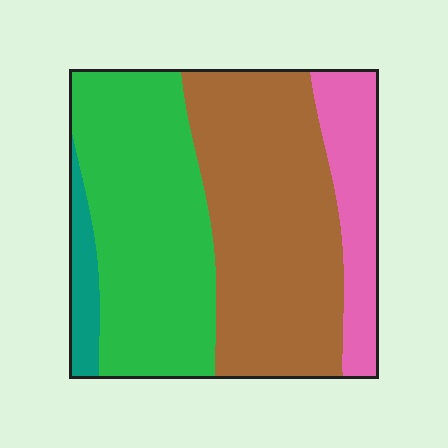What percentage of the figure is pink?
Pink covers about 15% of the figure.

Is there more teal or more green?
Green.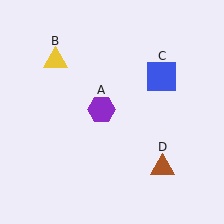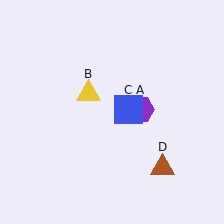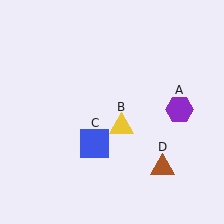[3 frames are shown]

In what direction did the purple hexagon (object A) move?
The purple hexagon (object A) moved right.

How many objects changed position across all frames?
3 objects changed position: purple hexagon (object A), yellow triangle (object B), blue square (object C).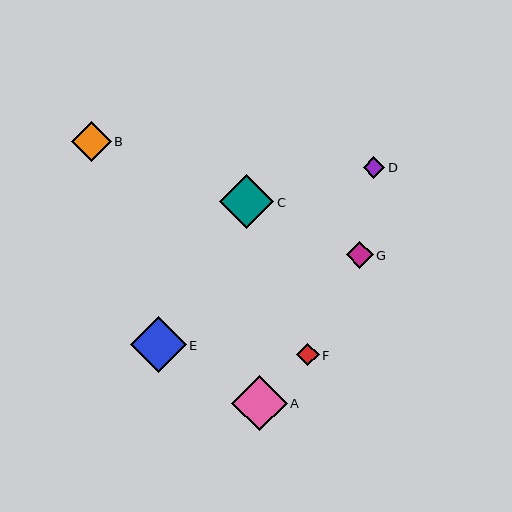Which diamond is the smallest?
Diamond D is the smallest with a size of approximately 22 pixels.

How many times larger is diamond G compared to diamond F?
Diamond G is approximately 1.2 times the size of diamond F.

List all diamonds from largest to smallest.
From largest to smallest: E, A, C, B, G, F, D.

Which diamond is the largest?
Diamond E is the largest with a size of approximately 56 pixels.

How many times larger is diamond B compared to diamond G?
Diamond B is approximately 1.5 times the size of diamond G.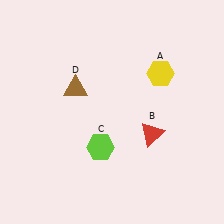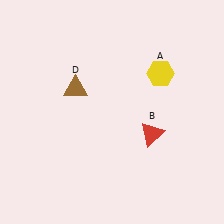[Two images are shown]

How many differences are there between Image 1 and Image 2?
There is 1 difference between the two images.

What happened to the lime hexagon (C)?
The lime hexagon (C) was removed in Image 2. It was in the bottom-left area of Image 1.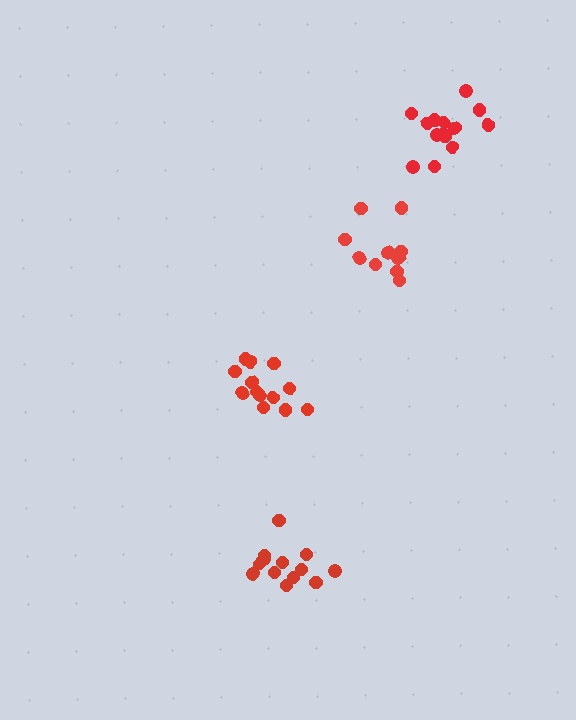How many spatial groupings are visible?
There are 4 spatial groupings.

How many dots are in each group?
Group 1: 13 dots, Group 2: 11 dots, Group 3: 13 dots, Group 4: 14 dots (51 total).